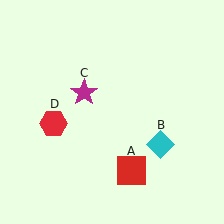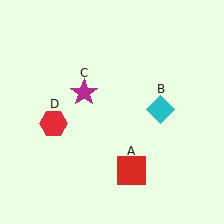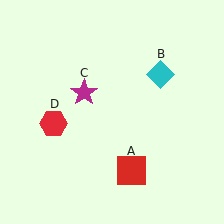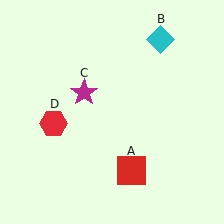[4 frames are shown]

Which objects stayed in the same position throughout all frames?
Red square (object A) and magenta star (object C) and red hexagon (object D) remained stationary.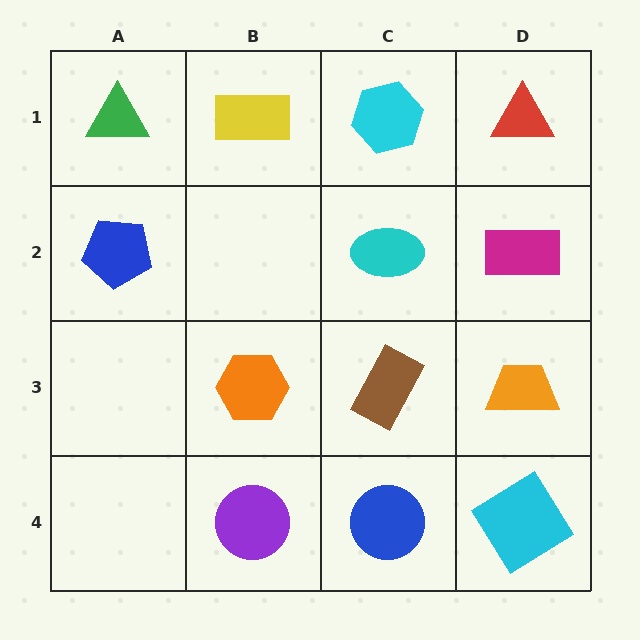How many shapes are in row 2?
3 shapes.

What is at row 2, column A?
A blue pentagon.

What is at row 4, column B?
A purple circle.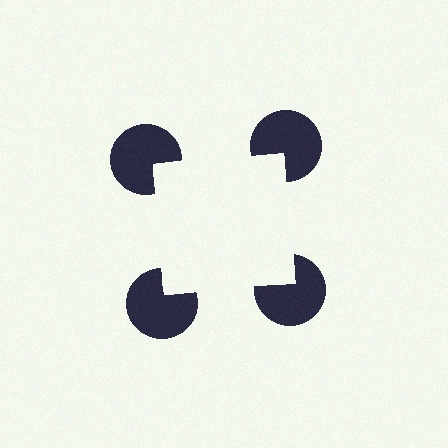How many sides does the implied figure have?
4 sides.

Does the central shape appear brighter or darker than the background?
It typically appears slightly brighter than the background, even though no actual brightness change is drawn.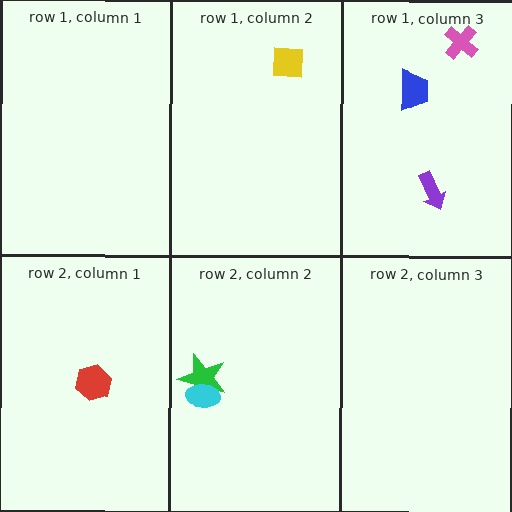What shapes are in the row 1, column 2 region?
The yellow square.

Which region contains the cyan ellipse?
The row 2, column 2 region.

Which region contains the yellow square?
The row 1, column 2 region.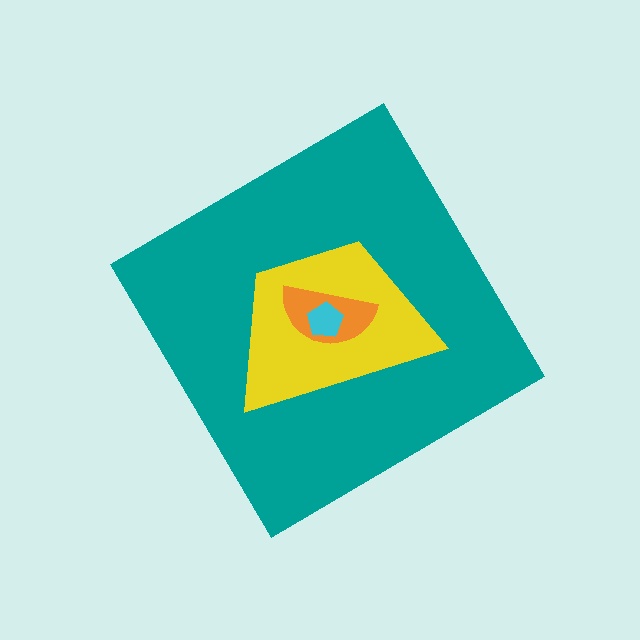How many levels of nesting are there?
4.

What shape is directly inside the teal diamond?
The yellow trapezoid.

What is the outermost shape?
The teal diamond.